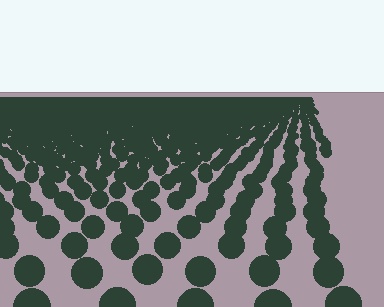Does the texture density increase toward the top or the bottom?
Density increases toward the top.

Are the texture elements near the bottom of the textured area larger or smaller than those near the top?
Larger. Near the bottom, elements are closer to the viewer and appear at a bigger on-screen size.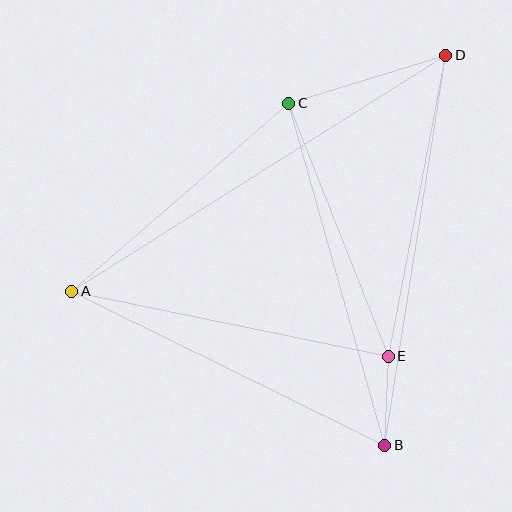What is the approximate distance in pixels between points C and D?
The distance between C and D is approximately 164 pixels.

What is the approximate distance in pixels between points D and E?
The distance between D and E is approximately 307 pixels.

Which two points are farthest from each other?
Points A and D are farthest from each other.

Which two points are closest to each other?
Points B and E are closest to each other.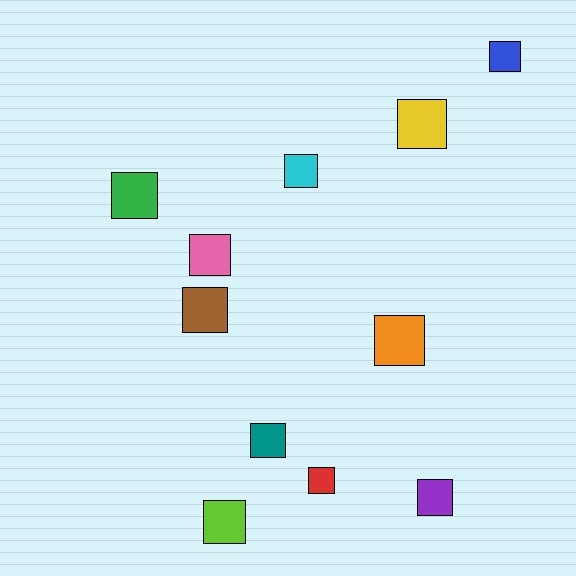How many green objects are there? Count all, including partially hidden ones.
There is 1 green object.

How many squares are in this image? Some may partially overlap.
There are 11 squares.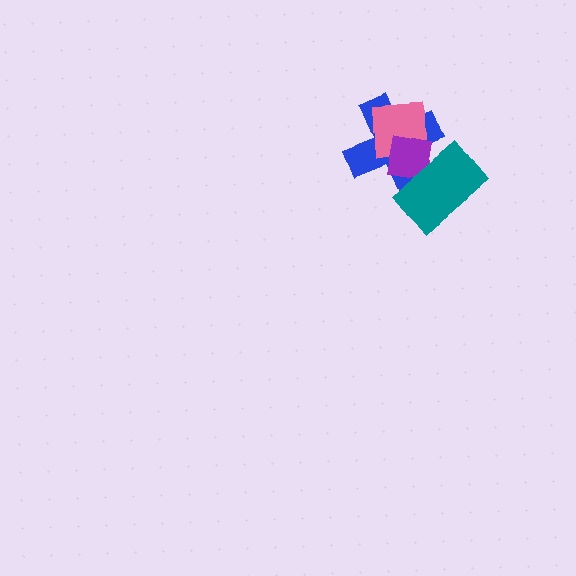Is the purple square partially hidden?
Yes, it is partially covered by another shape.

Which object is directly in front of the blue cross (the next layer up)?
The pink square is directly in front of the blue cross.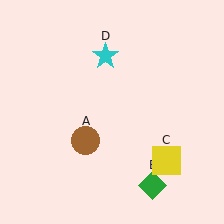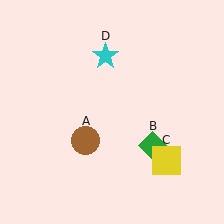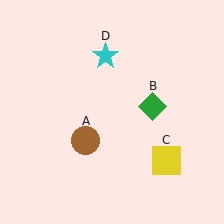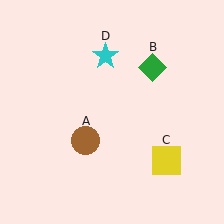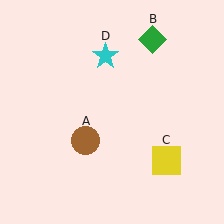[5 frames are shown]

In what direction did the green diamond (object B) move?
The green diamond (object B) moved up.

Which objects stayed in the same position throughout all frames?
Brown circle (object A) and yellow square (object C) and cyan star (object D) remained stationary.